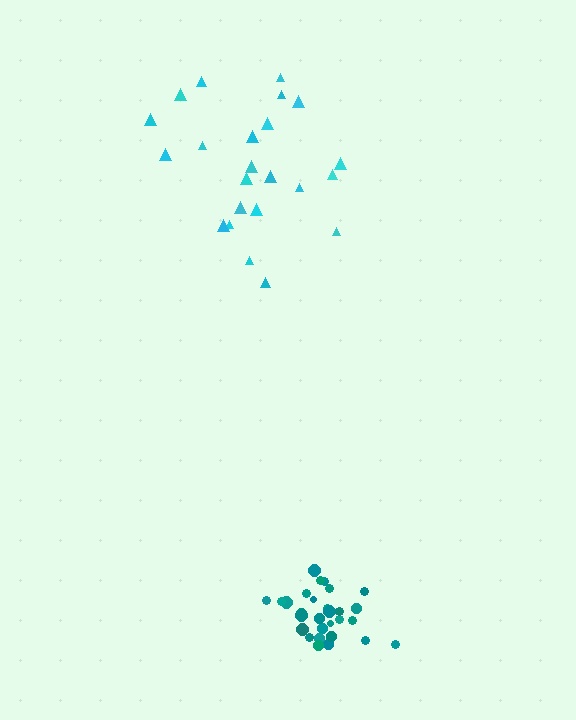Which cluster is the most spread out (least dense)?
Cyan.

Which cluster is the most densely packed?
Teal.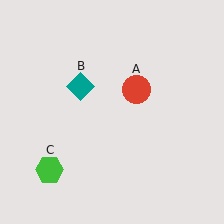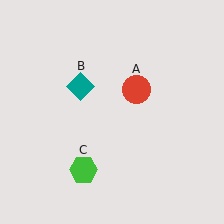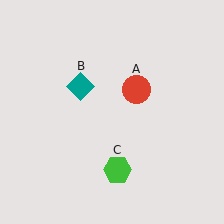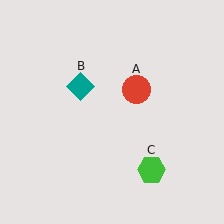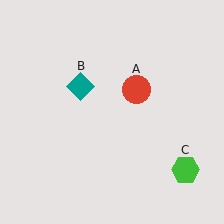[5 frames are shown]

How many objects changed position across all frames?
1 object changed position: green hexagon (object C).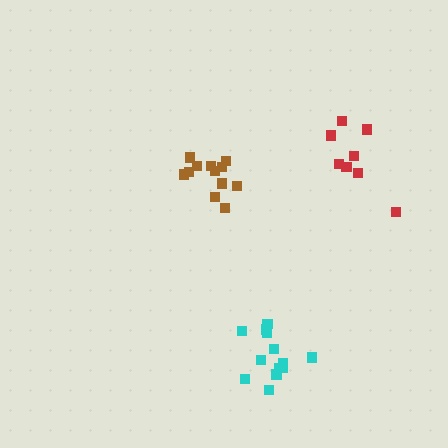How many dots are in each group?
Group 1: 12 dots, Group 2: 13 dots, Group 3: 8 dots (33 total).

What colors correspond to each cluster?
The clusters are colored: brown, cyan, red.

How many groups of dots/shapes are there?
There are 3 groups.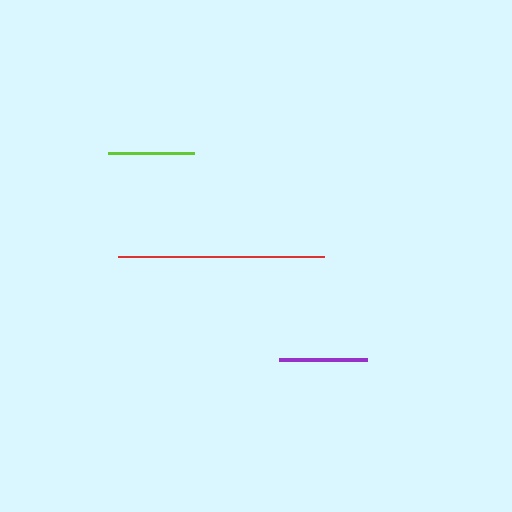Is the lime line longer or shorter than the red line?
The red line is longer than the lime line.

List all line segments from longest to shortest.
From longest to shortest: red, purple, lime.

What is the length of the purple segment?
The purple segment is approximately 88 pixels long.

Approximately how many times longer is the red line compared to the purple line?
The red line is approximately 2.4 times the length of the purple line.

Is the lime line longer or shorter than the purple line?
The purple line is longer than the lime line.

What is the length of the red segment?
The red segment is approximately 206 pixels long.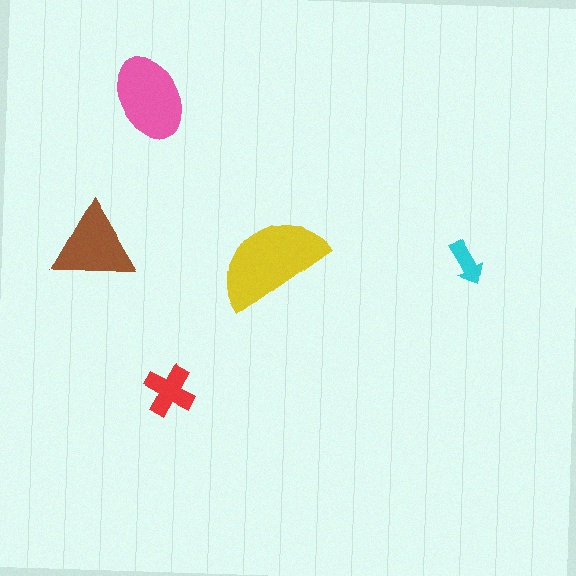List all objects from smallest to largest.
The cyan arrow, the red cross, the brown triangle, the pink ellipse, the yellow semicircle.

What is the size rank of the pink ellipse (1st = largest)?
2nd.